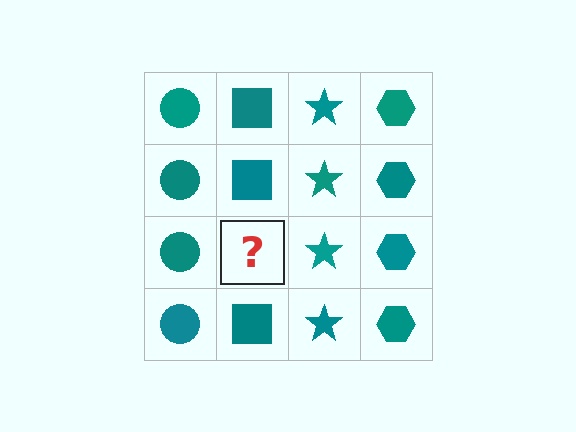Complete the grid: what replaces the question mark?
The question mark should be replaced with a teal square.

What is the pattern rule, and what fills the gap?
The rule is that each column has a consistent shape. The gap should be filled with a teal square.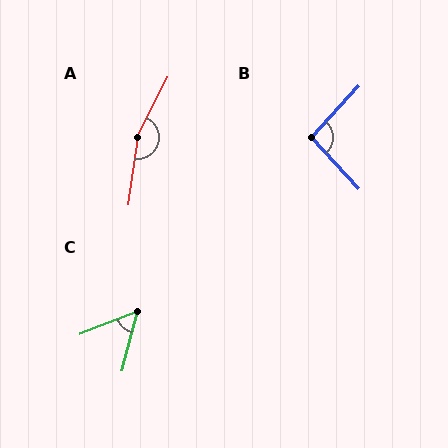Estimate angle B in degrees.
Approximately 94 degrees.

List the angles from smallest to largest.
C (55°), B (94°), A (162°).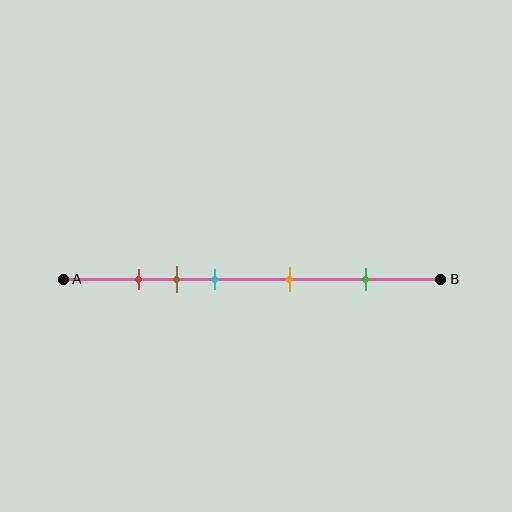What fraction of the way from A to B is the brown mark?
The brown mark is approximately 30% (0.3) of the way from A to B.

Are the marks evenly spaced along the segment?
No, the marks are not evenly spaced.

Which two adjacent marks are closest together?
The red and brown marks are the closest adjacent pair.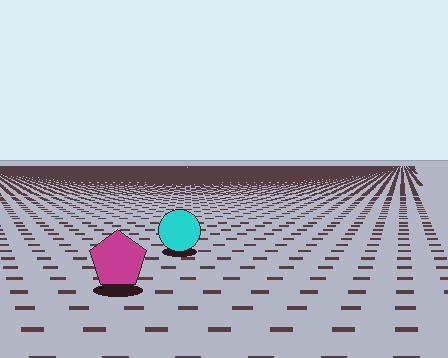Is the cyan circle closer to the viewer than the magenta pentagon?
No. The magenta pentagon is closer — you can tell from the texture gradient: the ground texture is coarser near it.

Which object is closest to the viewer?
The magenta pentagon is closest. The texture marks near it are larger and more spread out.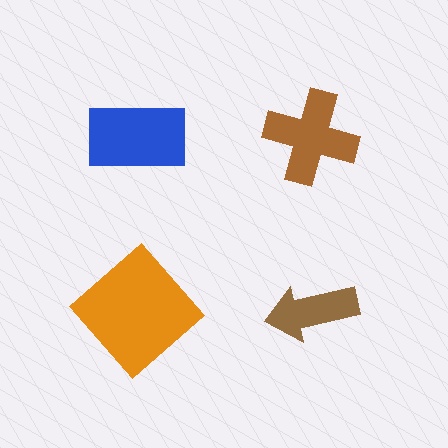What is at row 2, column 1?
An orange diamond.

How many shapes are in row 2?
2 shapes.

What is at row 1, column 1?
A blue rectangle.